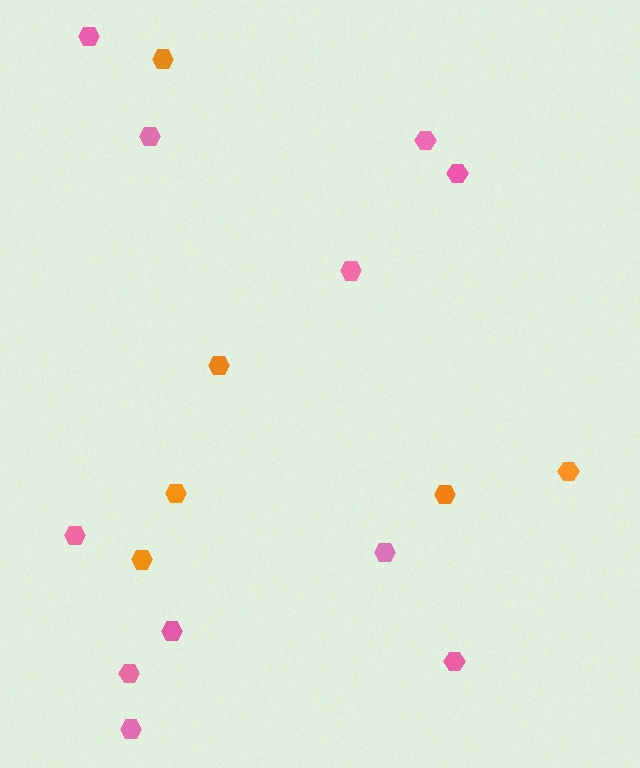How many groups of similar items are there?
There are 2 groups: one group of orange hexagons (6) and one group of pink hexagons (11).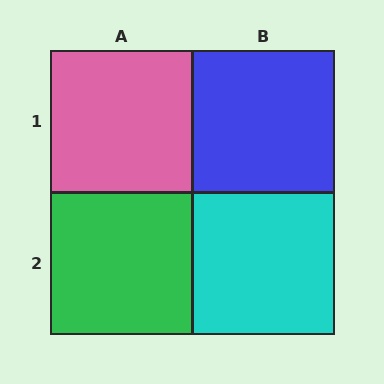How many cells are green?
1 cell is green.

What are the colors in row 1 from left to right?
Pink, blue.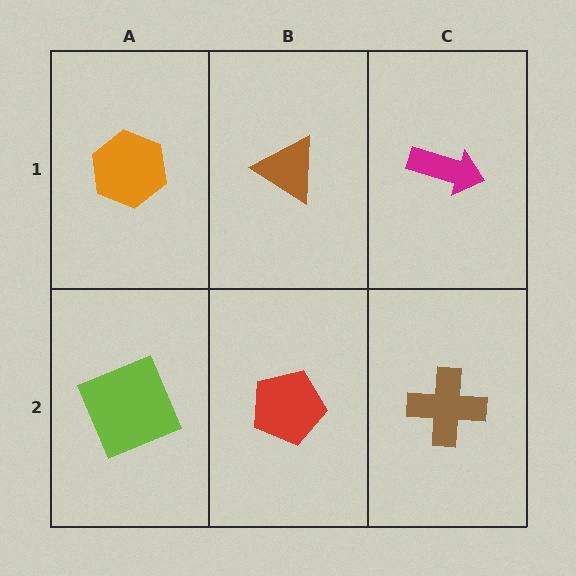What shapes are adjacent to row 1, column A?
A lime square (row 2, column A), a brown triangle (row 1, column B).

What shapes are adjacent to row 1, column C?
A brown cross (row 2, column C), a brown triangle (row 1, column B).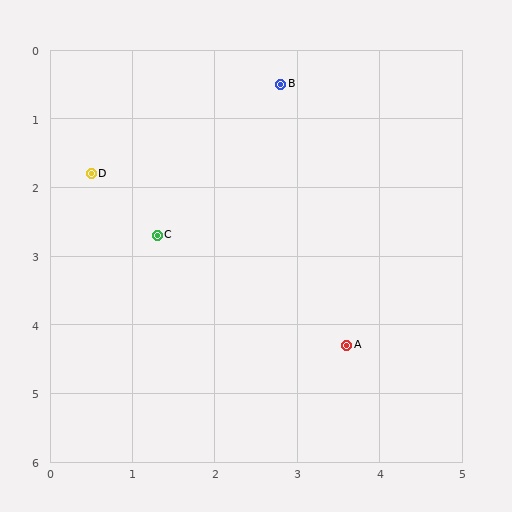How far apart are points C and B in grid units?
Points C and B are about 2.7 grid units apart.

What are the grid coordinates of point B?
Point B is at approximately (2.8, 0.5).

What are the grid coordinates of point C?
Point C is at approximately (1.3, 2.7).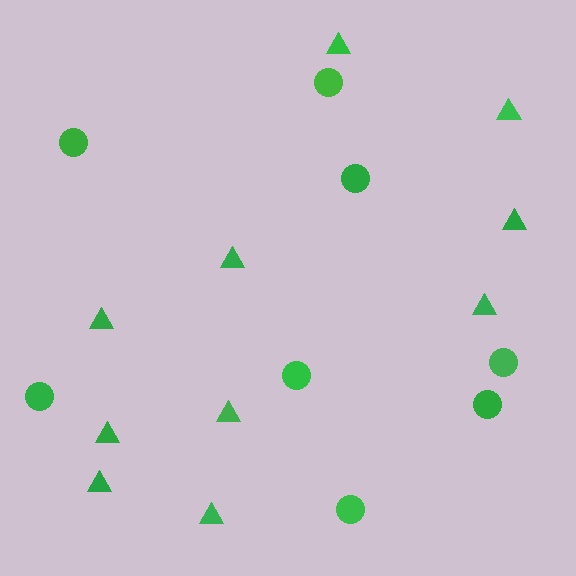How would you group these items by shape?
There are 2 groups: one group of triangles (10) and one group of circles (8).